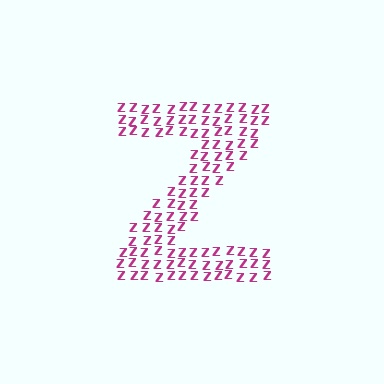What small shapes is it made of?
It is made of small letter Z's.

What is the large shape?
The large shape is the letter Z.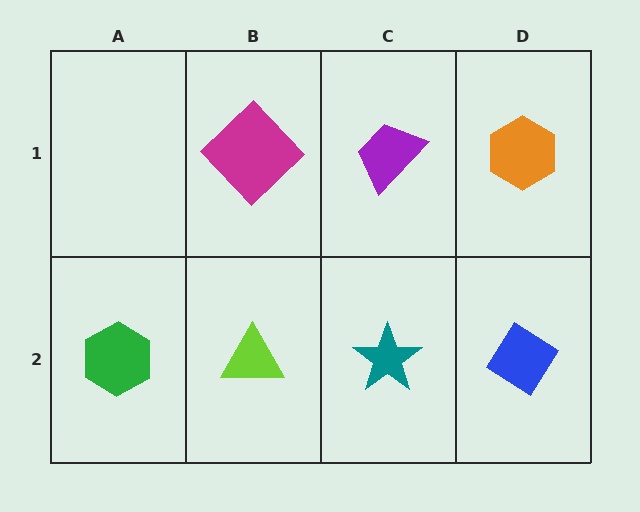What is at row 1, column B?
A magenta diamond.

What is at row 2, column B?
A lime triangle.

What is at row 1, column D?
An orange hexagon.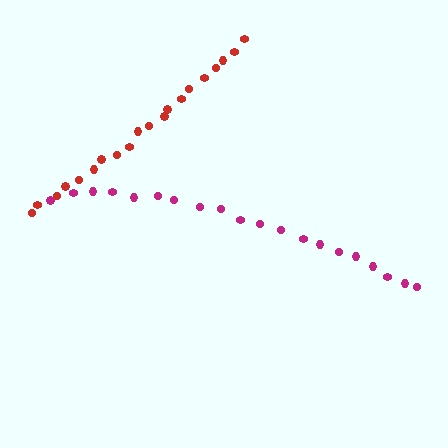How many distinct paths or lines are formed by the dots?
There are 2 distinct paths.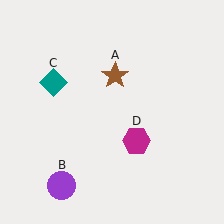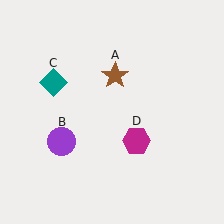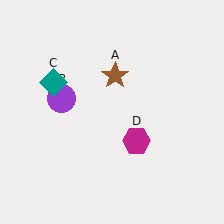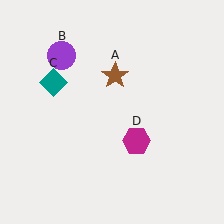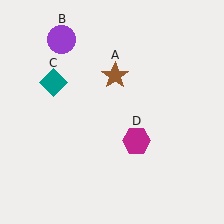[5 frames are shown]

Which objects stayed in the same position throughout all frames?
Brown star (object A) and teal diamond (object C) and magenta hexagon (object D) remained stationary.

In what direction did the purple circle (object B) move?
The purple circle (object B) moved up.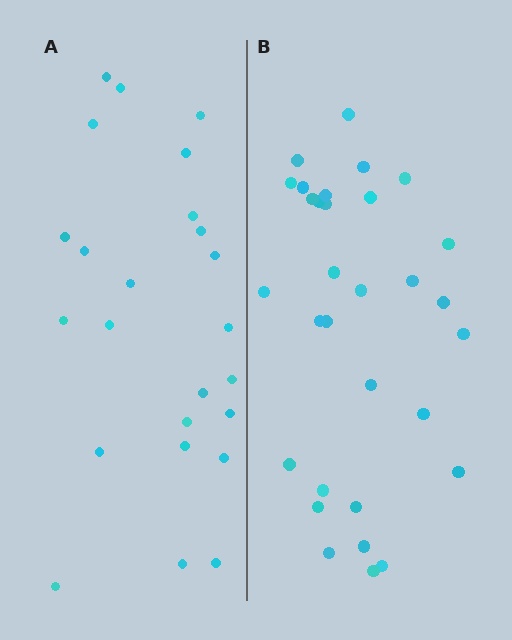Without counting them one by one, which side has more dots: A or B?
Region B (the right region) has more dots.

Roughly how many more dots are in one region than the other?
Region B has roughly 8 or so more dots than region A.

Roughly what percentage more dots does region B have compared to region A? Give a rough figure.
About 30% more.